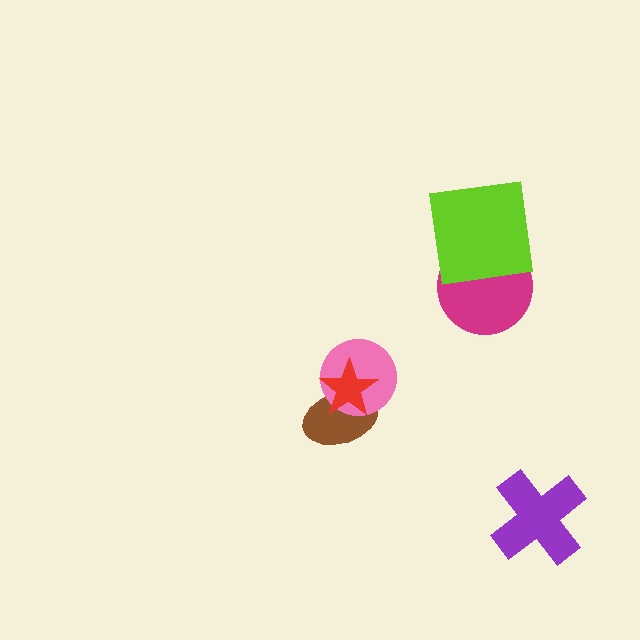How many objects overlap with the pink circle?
2 objects overlap with the pink circle.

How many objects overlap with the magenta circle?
1 object overlaps with the magenta circle.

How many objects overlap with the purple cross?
0 objects overlap with the purple cross.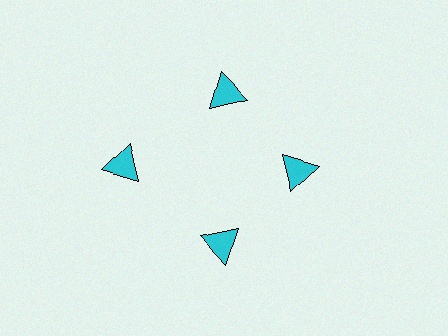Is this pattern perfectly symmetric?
No. The 4 cyan triangles are arranged in a ring, but one element near the 9 o'clock position is pushed outward from the center, breaking the 4-fold rotational symmetry.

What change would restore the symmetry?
The symmetry would be restored by moving it inward, back onto the ring so that all 4 triangles sit at equal angles and equal distance from the center.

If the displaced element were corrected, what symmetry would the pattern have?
It would have 4-fold rotational symmetry — the pattern would map onto itself every 90 degrees.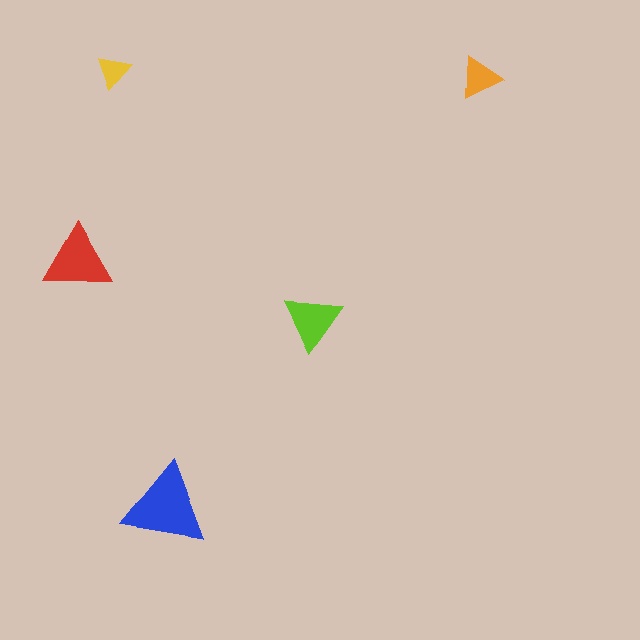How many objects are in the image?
There are 5 objects in the image.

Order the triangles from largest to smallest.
the blue one, the red one, the lime one, the orange one, the yellow one.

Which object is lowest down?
The blue triangle is bottommost.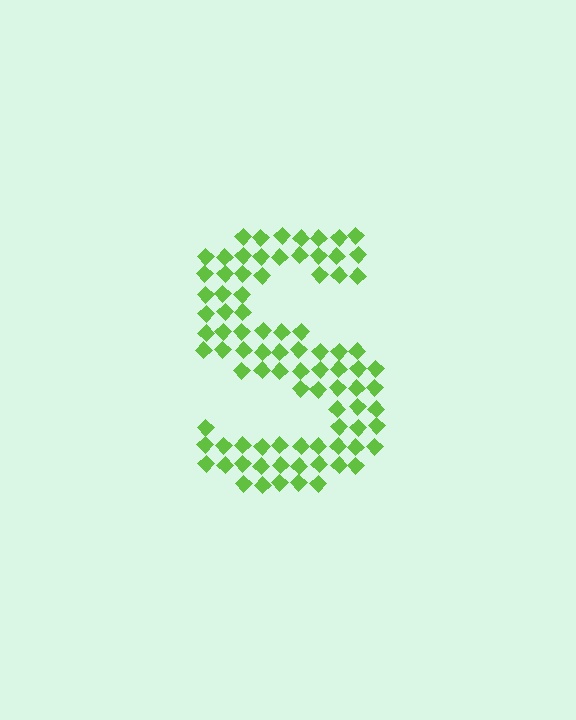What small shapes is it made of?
It is made of small diamonds.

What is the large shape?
The large shape is the letter S.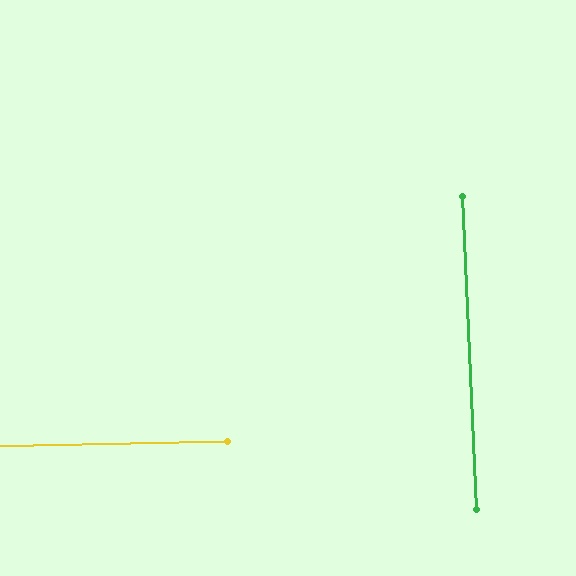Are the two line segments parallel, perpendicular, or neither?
Perpendicular — they meet at approximately 89°.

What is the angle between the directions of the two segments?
Approximately 89 degrees.